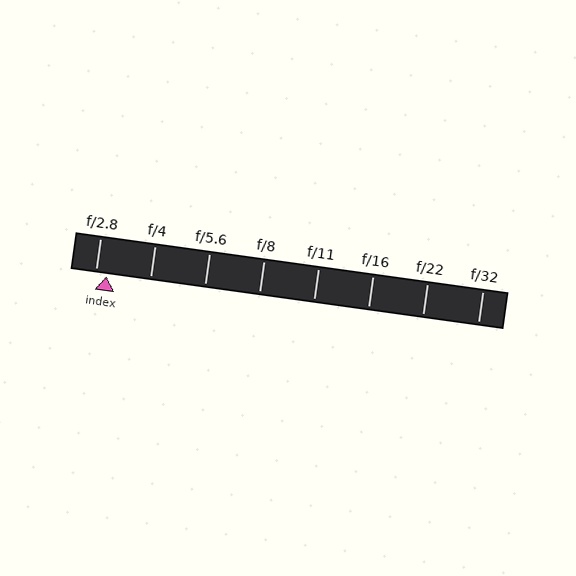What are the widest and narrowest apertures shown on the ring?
The widest aperture shown is f/2.8 and the narrowest is f/32.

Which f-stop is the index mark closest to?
The index mark is closest to f/2.8.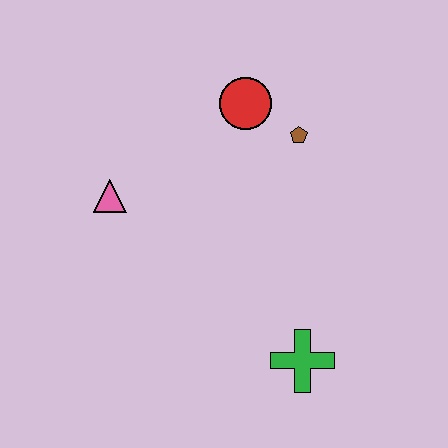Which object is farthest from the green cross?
The red circle is farthest from the green cross.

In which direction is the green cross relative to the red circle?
The green cross is below the red circle.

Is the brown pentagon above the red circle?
No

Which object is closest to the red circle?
The brown pentagon is closest to the red circle.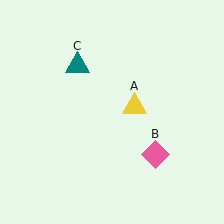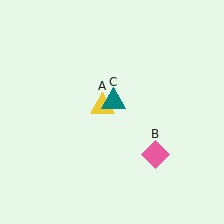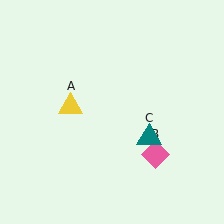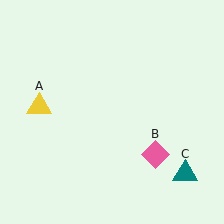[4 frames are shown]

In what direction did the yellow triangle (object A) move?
The yellow triangle (object A) moved left.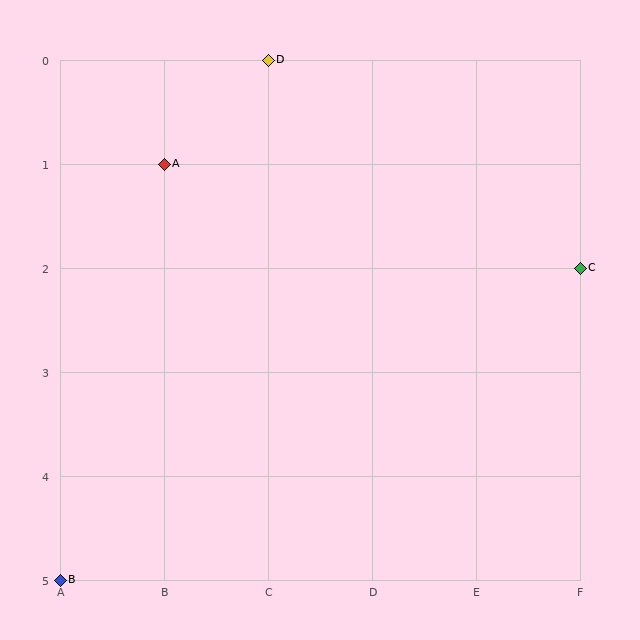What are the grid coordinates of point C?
Point C is at grid coordinates (F, 2).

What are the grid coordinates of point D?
Point D is at grid coordinates (C, 0).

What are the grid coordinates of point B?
Point B is at grid coordinates (A, 5).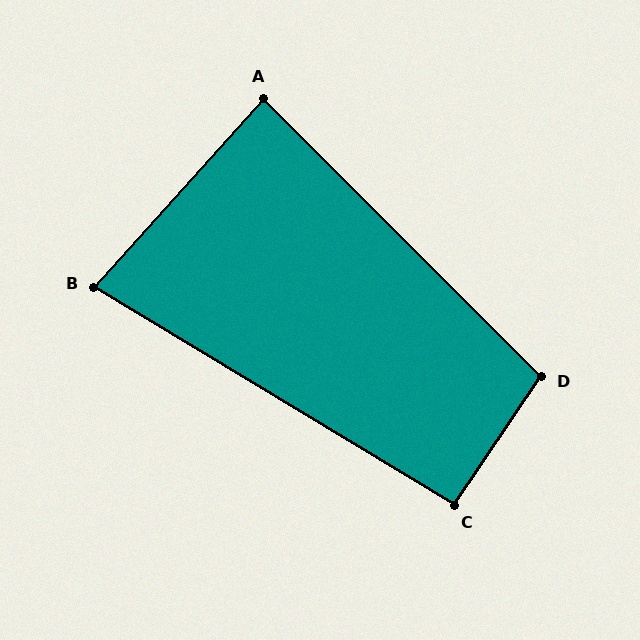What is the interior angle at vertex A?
Approximately 87 degrees (approximately right).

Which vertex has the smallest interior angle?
B, at approximately 79 degrees.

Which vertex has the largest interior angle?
D, at approximately 101 degrees.